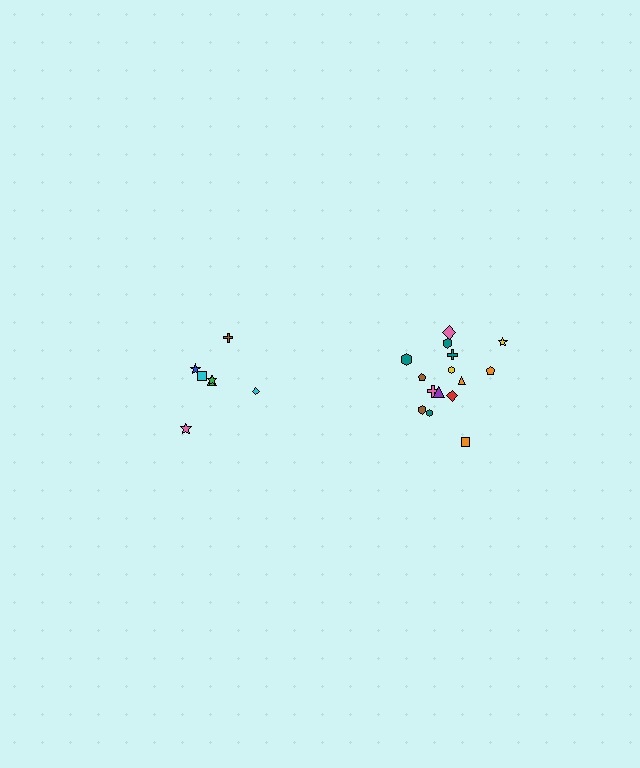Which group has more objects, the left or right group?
The right group.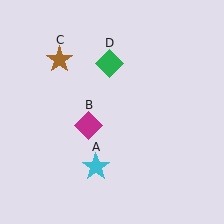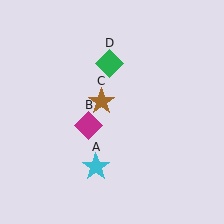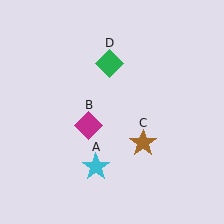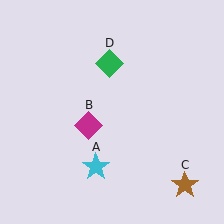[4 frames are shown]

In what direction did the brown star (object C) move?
The brown star (object C) moved down and to the right.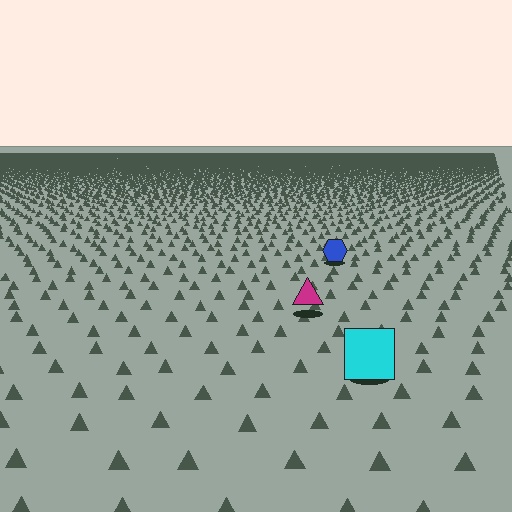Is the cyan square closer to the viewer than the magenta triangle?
Yes. The cyan square is closer — you can tell from the texture gradient: the ground texture is coarser near it.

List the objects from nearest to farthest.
From nearest to farthest: the cyan square, the magenta triangle, the blue hexagon.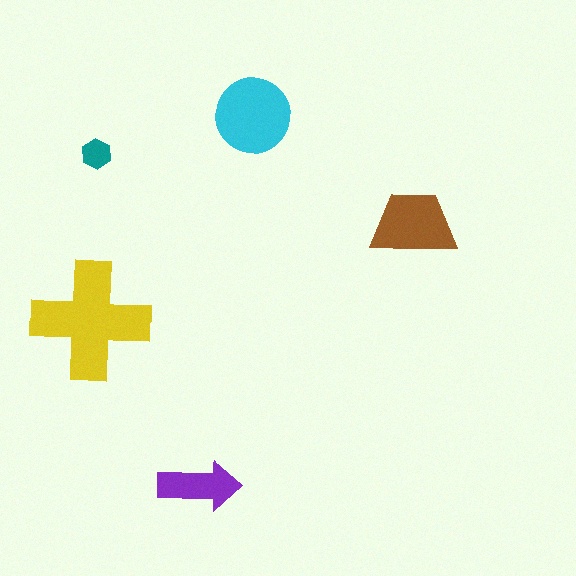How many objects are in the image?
There are 5 objects in the image.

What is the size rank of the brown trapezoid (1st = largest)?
3rd.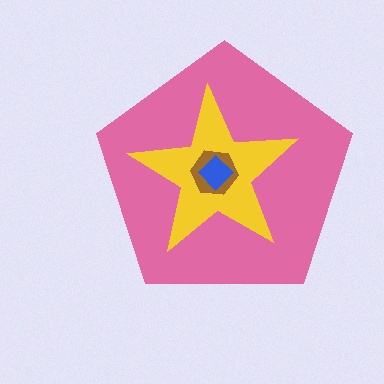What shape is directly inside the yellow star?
The brown hexagon.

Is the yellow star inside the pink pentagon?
Yes.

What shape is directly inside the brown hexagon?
The blue diamond.